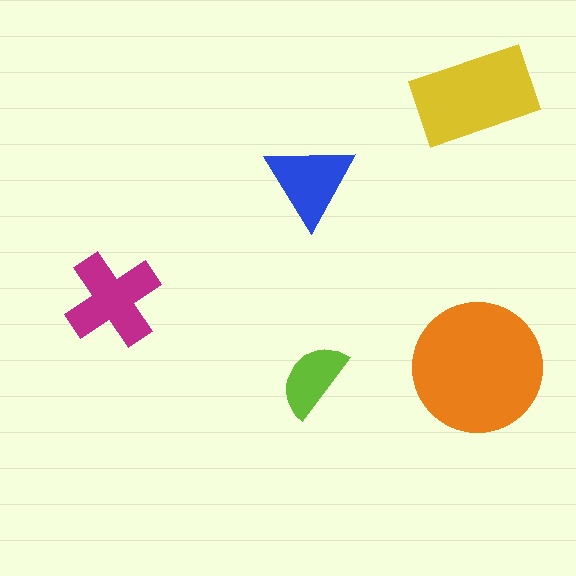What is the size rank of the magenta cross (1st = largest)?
3rd.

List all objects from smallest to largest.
The lime semicircle, the blue triangle, the magenta cross, the yellow rectangle, the orange circle.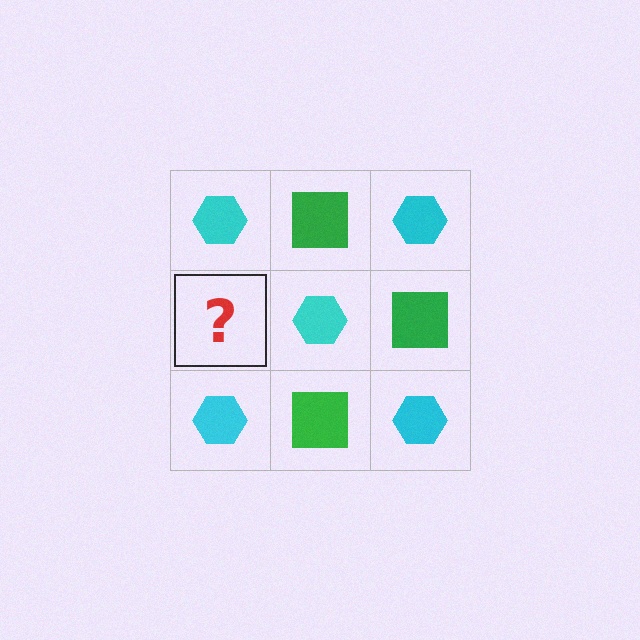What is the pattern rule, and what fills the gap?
The rule is that it alternates cyan hexagon and green square in a checkerboard pattern. The gap should be filled with a green square.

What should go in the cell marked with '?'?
The missing cell should contain a green square.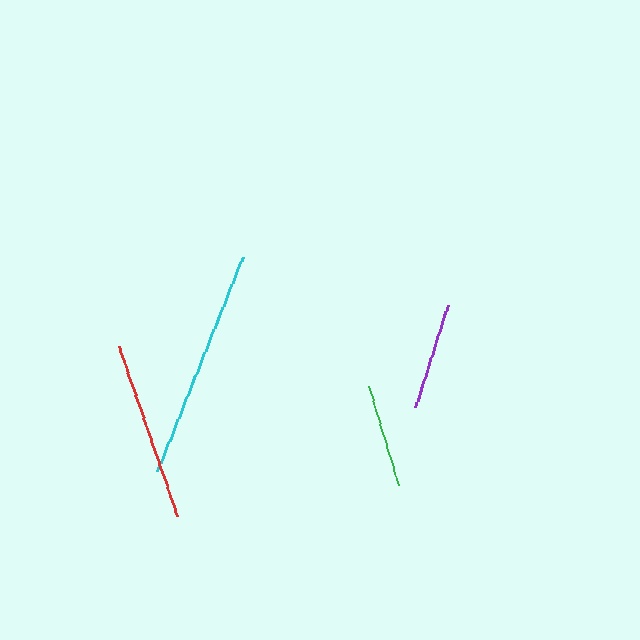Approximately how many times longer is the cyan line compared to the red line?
The cyan line is approximately 1.3 times the length of the red line.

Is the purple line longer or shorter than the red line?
The red line is longer than the purple line.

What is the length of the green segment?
The green segment is approximately 103 pixels long.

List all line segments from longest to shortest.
From longest to shortest: cyan, red, purple, green.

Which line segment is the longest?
The cyan line is the longest at approximately 231 pixels.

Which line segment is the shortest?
The green line is the shortest at approximately 103 pixels.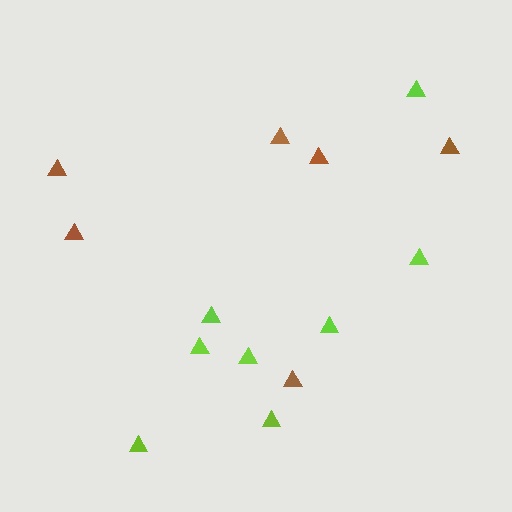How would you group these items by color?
There are 2 groups: one group of brown triangles (6) and one group of lime triangles (8).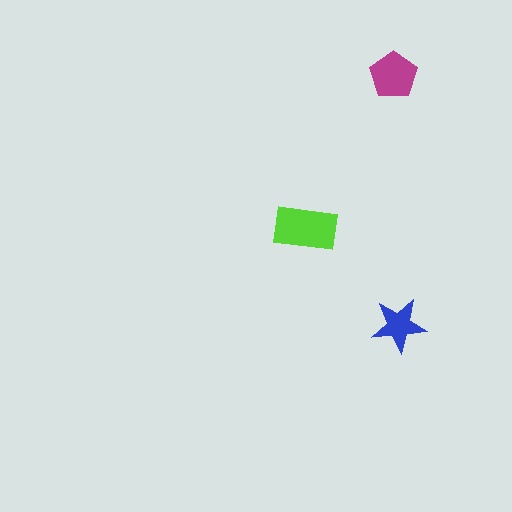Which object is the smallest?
The blue star.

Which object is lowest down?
The blue star is bottommost.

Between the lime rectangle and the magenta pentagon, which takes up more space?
The lime rectangle.